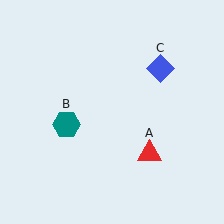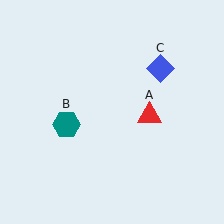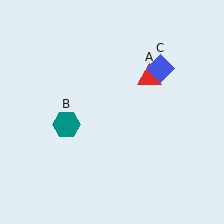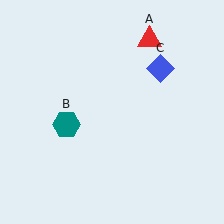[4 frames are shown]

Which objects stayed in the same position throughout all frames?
Teal hexagon (object B) and blue diamond (object C) remained stationary.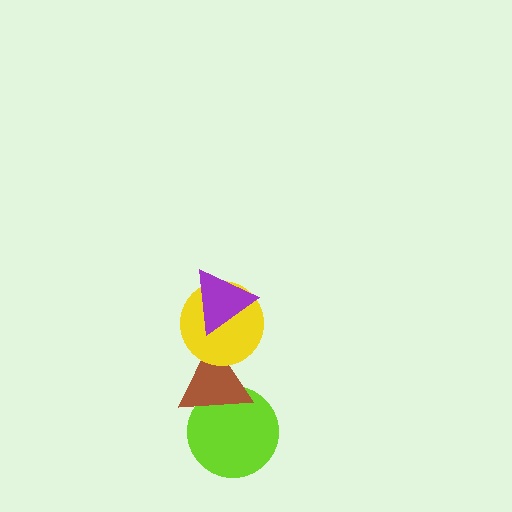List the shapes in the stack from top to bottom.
From top to bottom: the purple triangle, the yellow circle, the brown triangle, the lime circle.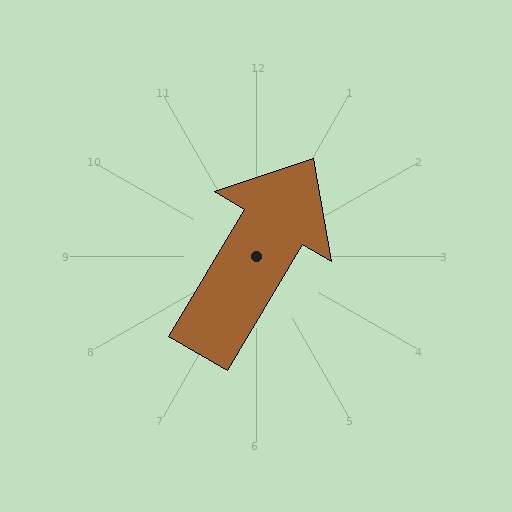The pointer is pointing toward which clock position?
Roughly 1 o'clock.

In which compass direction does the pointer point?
Northeast.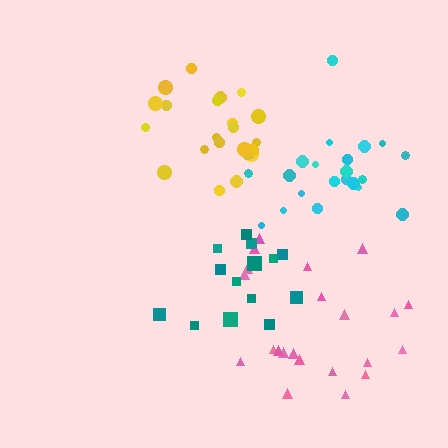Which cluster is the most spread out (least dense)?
Pink.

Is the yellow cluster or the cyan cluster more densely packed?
Yellow.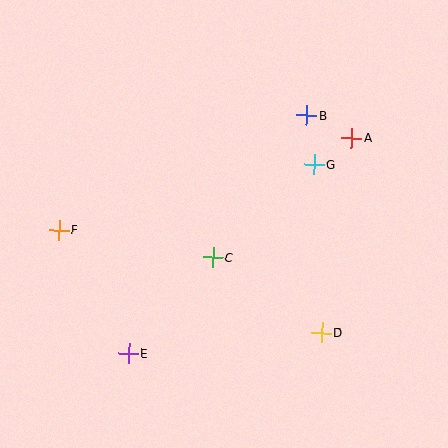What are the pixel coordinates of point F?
Point F is at (59, 230).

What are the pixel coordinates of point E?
Point E is at (128, 353).